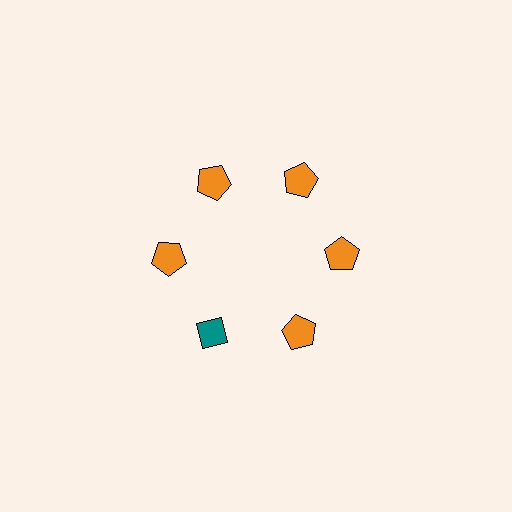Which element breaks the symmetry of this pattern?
The teal diamond at roughly the 7 o'clock position breaks the symmetry. All other shapes are orange pentagons.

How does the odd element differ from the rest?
It differs in both color (teal instead of orange) and shape (diamond instead of pentagon).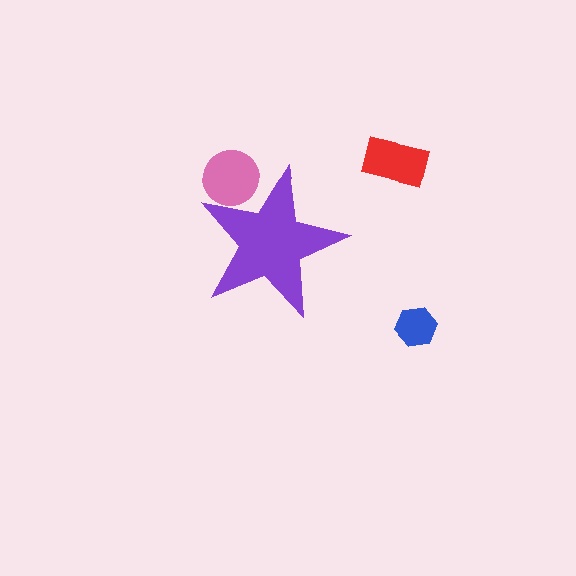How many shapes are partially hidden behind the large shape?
1 shape is partially hidden.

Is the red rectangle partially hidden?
No, the red rectangle is fully visible.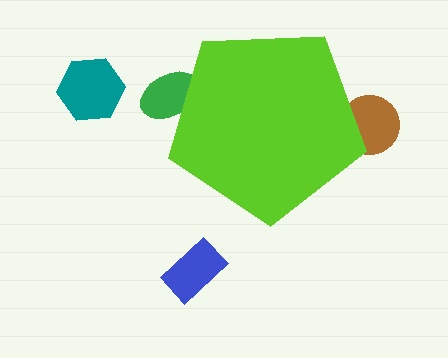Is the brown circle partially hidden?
Yes, the brown circle is partially hidden behind the lime pentagon.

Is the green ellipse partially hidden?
Yes, the green ellipse is partially hidden behind the lime pentagon.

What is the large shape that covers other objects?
A lime pentagon.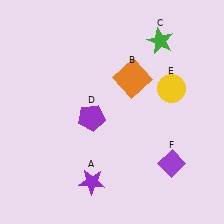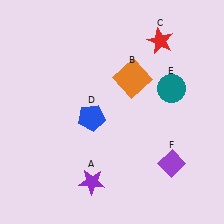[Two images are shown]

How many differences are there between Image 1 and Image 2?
There are 3 differences between the two images.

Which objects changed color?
C changed from green to red. D changed from purple to blue. E changed from yellow to teal.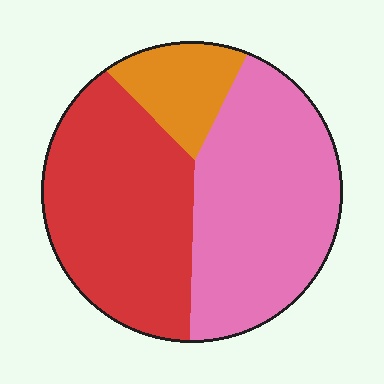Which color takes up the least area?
Orange, at roughly 15%.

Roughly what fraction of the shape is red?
Red takes up about two fifths (2/5) of the shape.